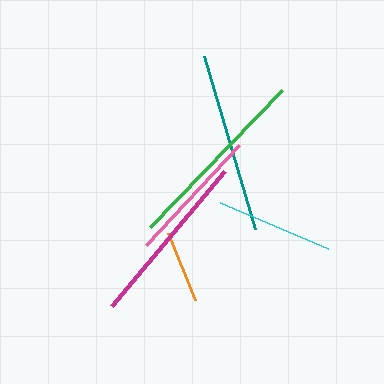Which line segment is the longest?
The green line is the longest at approximately 191 pixels.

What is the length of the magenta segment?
The magenta segment is approximately 177 pixels long.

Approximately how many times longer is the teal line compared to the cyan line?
The teal line is approximately 1.5 times the length of the cyan line.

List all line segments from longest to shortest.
From longest to shortest: green, teal, magenta, pink, cyan, orange.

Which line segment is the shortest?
The orange line is the shortest at approximately 73 pixels.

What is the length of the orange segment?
The orange segment is approximately 73 pixels long.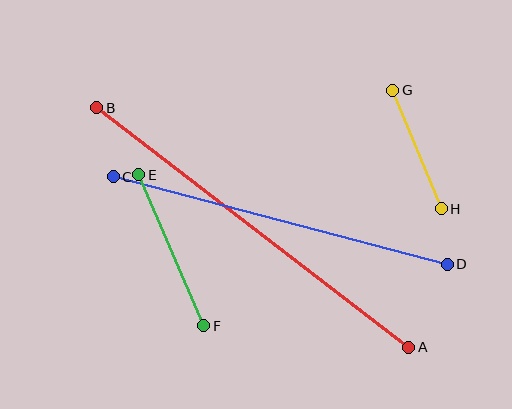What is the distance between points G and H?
The distance is approximately 128 pixels.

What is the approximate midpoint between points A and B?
The midpoint is at approximately (253, 227) pixels.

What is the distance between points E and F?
The distance is approximately 165 pixels.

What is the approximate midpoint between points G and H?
The midpoint is at approximately (417, 149) pixels.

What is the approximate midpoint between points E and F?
The midpoint is at approximately (171, 250) pixels.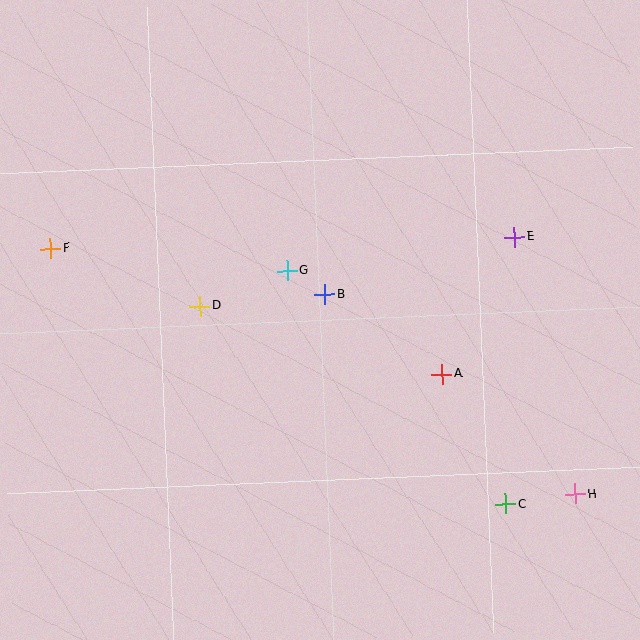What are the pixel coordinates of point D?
Point D is at (200, 306).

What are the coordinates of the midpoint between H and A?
The midpoint between H and A is at (509, 434).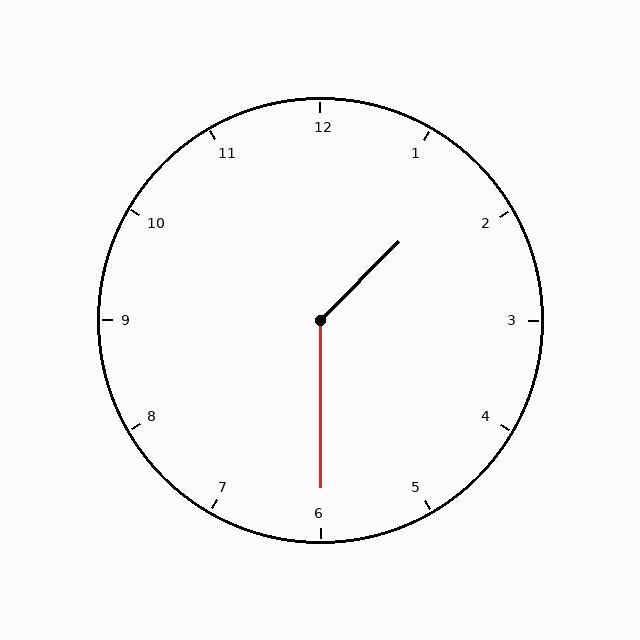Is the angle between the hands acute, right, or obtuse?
It is obtuse.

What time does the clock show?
1:30.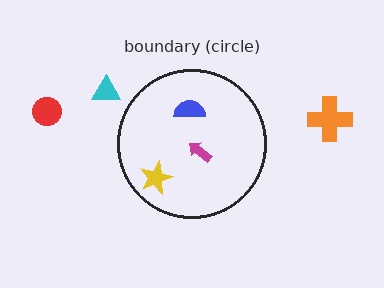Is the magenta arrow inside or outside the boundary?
Inside.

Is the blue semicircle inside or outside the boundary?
Inside.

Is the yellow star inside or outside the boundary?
Inside.